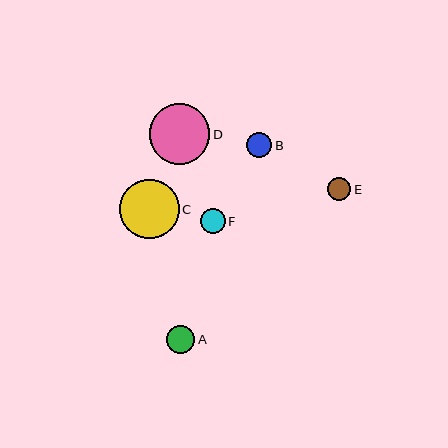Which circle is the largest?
Circle D is the largest with a size of approximately 60 pixels.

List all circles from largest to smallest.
From largest to smallest: D, C, A, B, F, E.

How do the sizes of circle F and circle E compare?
Circle F and circle E are approximately the same size.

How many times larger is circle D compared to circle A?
Circle D is approximately 2.1 times the size of circle A.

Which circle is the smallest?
Circle E is the smallest with a size of approximately 23 pixels.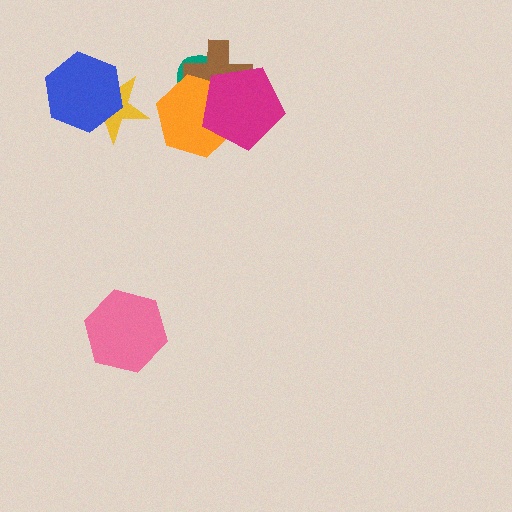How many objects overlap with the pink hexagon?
0 objects overlap with the pink hexagon.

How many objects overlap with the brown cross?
3 objects overlap with the brown cross.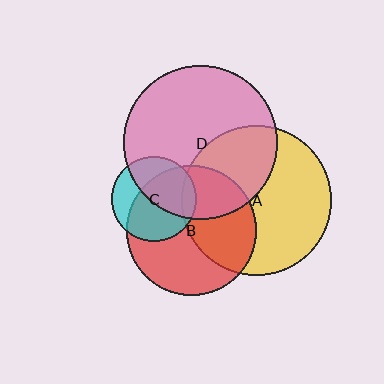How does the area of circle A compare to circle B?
Approximately 1.3 times.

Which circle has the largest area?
Circle D (pink).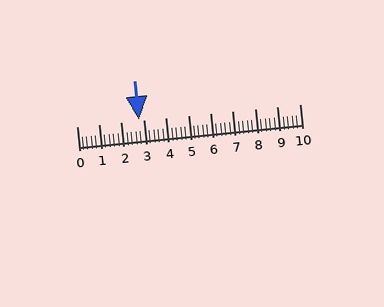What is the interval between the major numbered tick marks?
The major tick marks are spaced 1 units apart.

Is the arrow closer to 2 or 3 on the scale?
The arrow is closer to 3.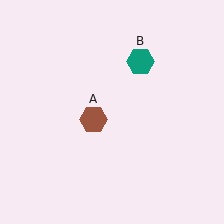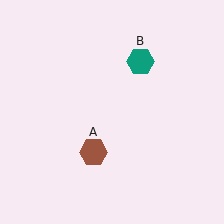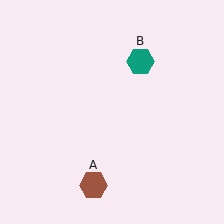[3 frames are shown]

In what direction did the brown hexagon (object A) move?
The brown hexagon (object A) moved down.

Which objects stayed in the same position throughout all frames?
Teal hexagon (object B) remained stationary.